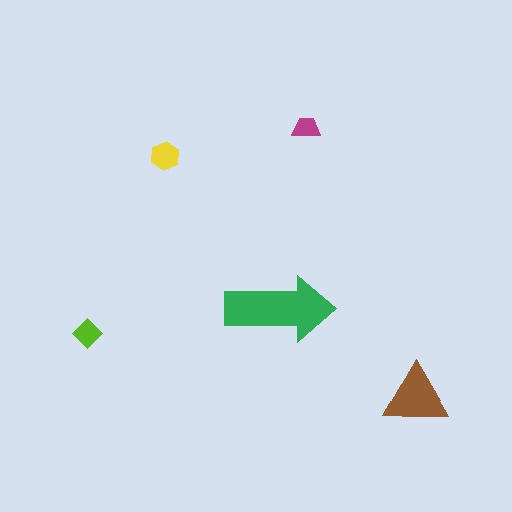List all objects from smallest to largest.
The magenta trapezoid, the lime diamond, the yellow hexagon, the brown triangle, the green arrow.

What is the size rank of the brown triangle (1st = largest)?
2nd.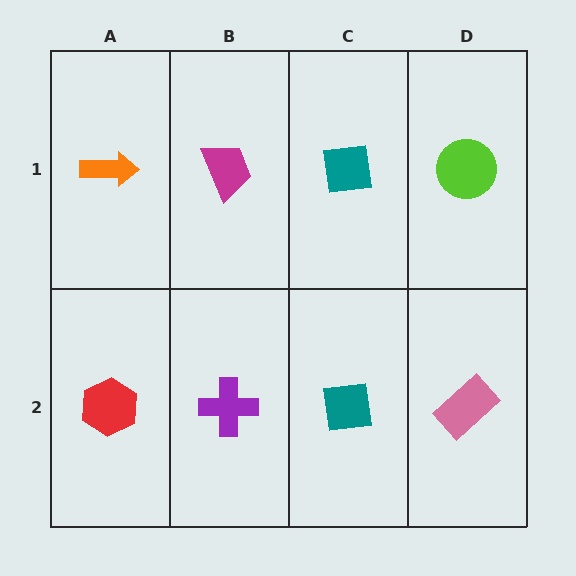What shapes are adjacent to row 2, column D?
A lime circle (row 1, column D), a teal square (row 2, column C).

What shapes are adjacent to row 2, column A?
An orange arrow (row 1, column A), a purple cross (row 2, column B).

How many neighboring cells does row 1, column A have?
2.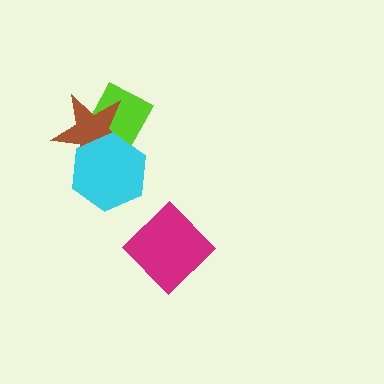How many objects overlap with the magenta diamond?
0 objects overlap with the magenta diamond.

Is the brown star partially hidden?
Yes, it is partially covered by another shape.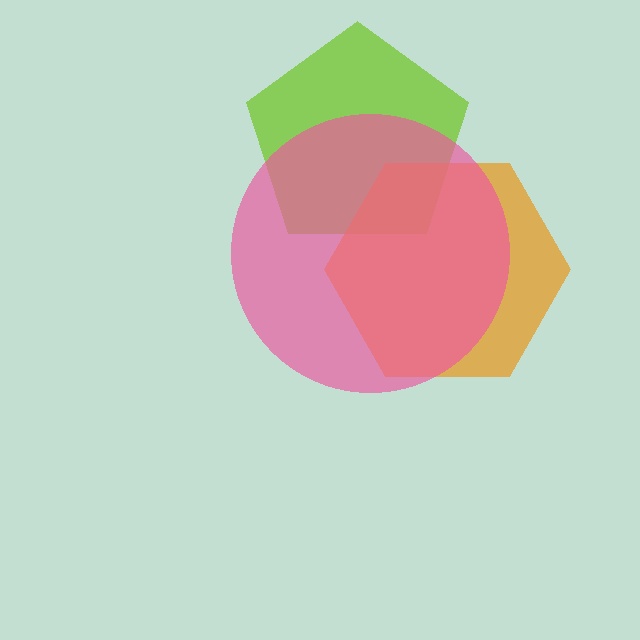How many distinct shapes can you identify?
There are 3 distinct shapes: a lime pentagon, an orange hexagon, a pink circle.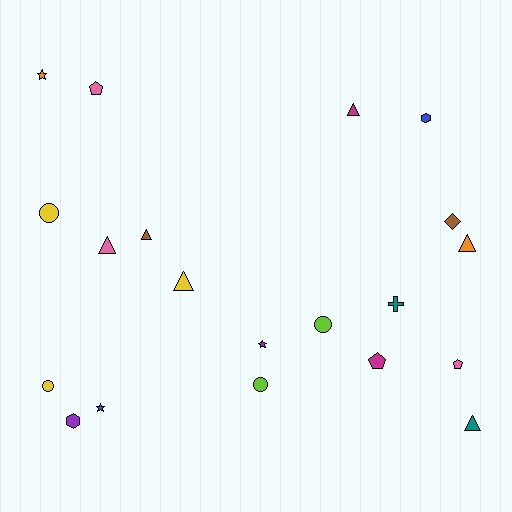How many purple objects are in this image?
There are 2 purple objects.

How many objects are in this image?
There are 20 objects.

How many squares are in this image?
There are no squares.